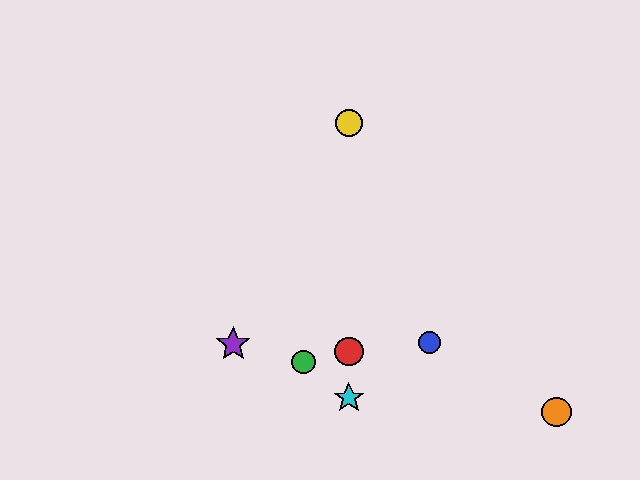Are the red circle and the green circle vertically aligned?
No, the red circle is at x≈349 and the green circle is at x≈304.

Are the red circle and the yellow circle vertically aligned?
Yes, both are at x≈349.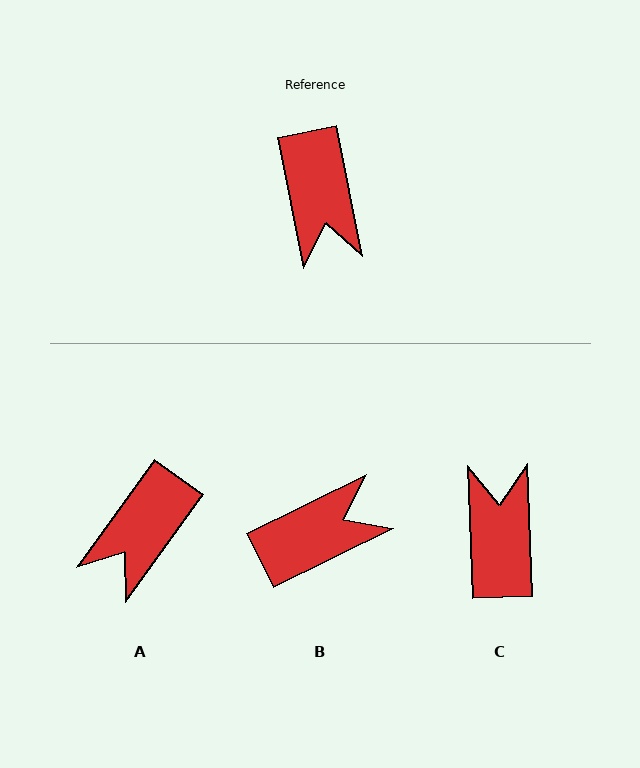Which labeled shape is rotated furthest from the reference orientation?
C, about 171 degrees away.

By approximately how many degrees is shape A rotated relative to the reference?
Approximately 47 degrees clockwise.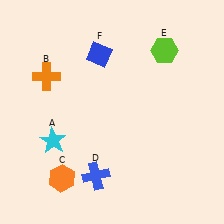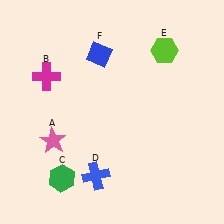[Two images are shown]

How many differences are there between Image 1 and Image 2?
There are 3 differences between the two images.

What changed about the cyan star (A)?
In Image 1, A is cyan. In Image 2, it changed to pink.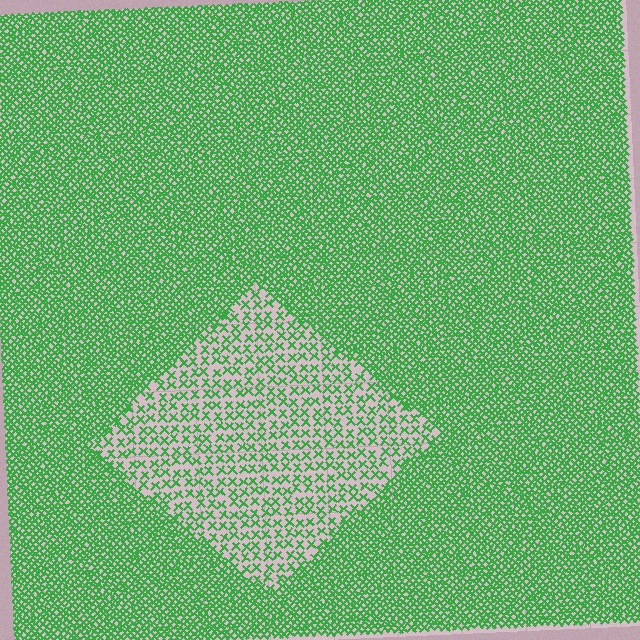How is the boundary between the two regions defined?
The boundary is defined by a change in element density (approximately 2.7x ratio). All elements are the same color, size, and shape.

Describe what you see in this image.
The image contains small green elements arranged at two different densities. A diamond-shaped region is visible where the elements are less densely packed than the surrounding area.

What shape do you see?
I see a diamond.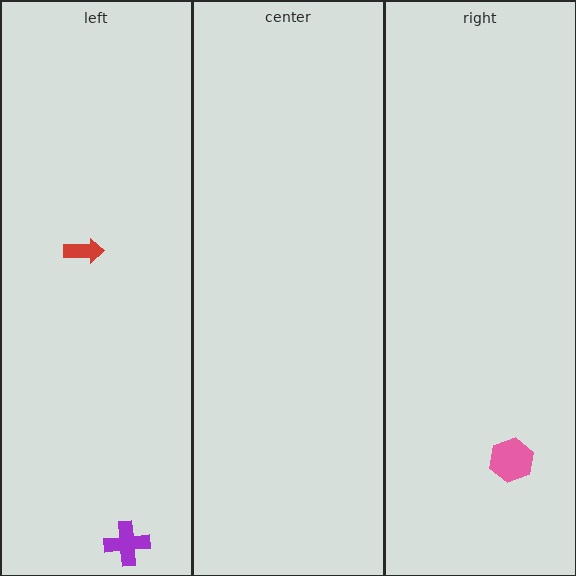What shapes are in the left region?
The red arrow, the purple cross.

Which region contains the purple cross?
The left region.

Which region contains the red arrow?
The left region.